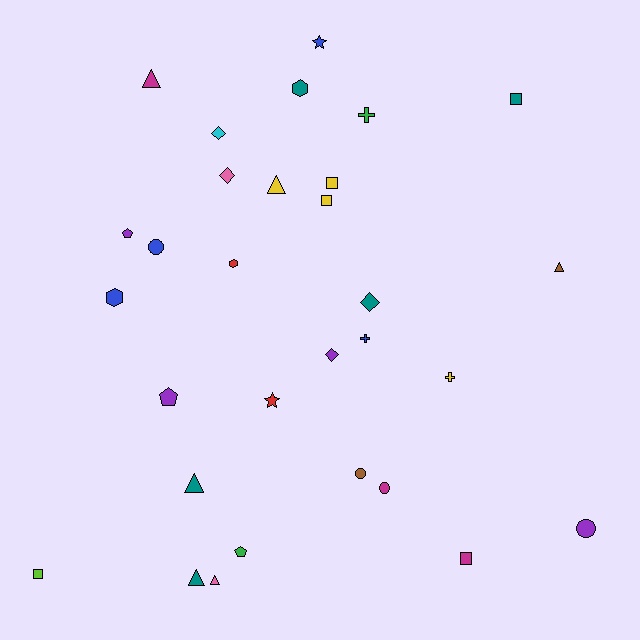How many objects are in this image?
There are 30 objects.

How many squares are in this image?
There are 5 squares.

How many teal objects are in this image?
There are 5 teal objects.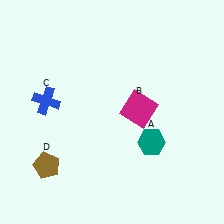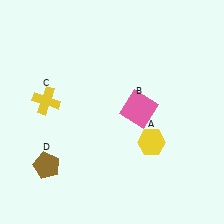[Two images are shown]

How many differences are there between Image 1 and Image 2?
There are 3 differences between the two images.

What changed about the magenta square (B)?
In Image 1, B is magenta. In Image 2, it changed to pink.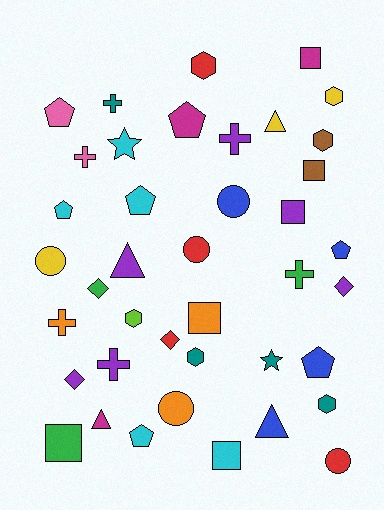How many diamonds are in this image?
There are 4 diamonds.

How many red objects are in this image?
There are 4 red objects.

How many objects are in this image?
There are 40 objects.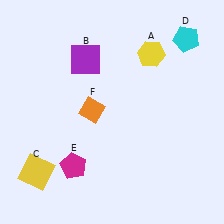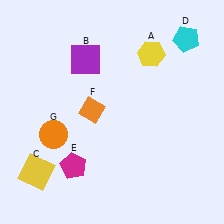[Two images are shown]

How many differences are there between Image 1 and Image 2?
There is 1 difference between the two images.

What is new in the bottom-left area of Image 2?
An orange circle (G) was added in the bottom-left area of Image 2.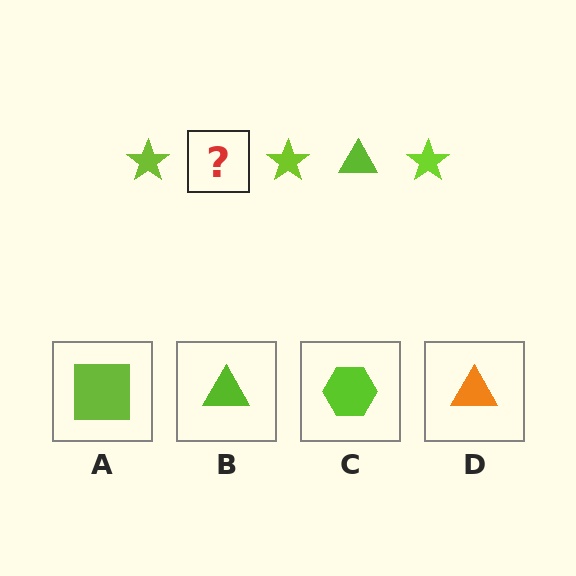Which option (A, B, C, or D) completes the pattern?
B.